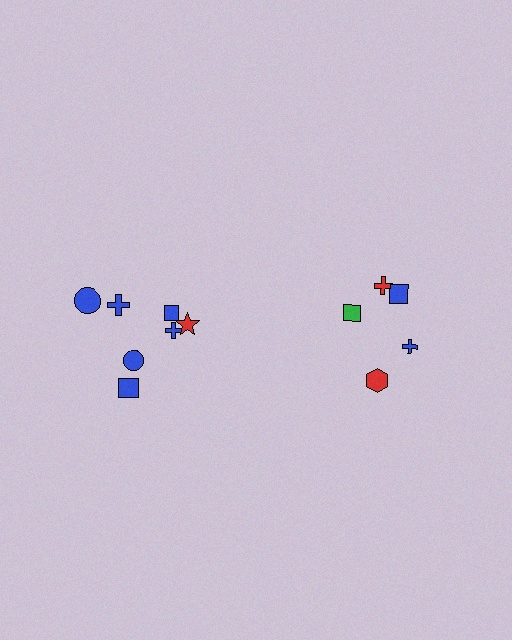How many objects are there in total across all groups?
There are 12 objects.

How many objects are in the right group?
There are 5 objects.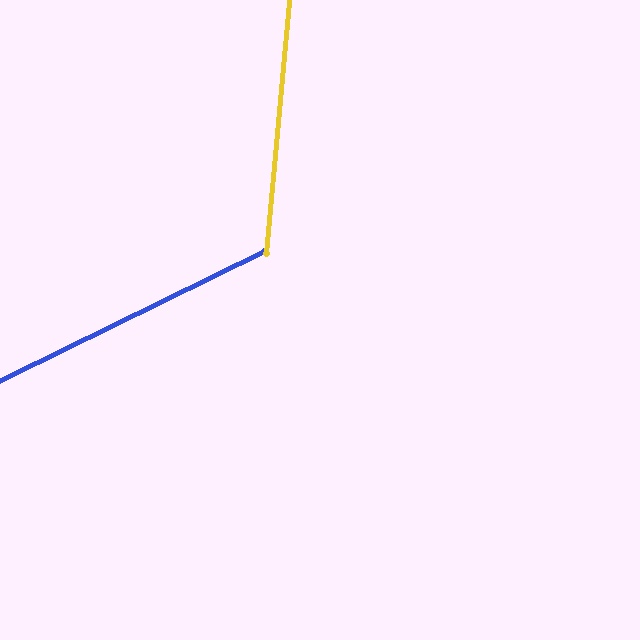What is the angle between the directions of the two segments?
Approximately 59 degrees.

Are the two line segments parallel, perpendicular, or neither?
Neither parallel nor perpendicular — they differ by about 59°.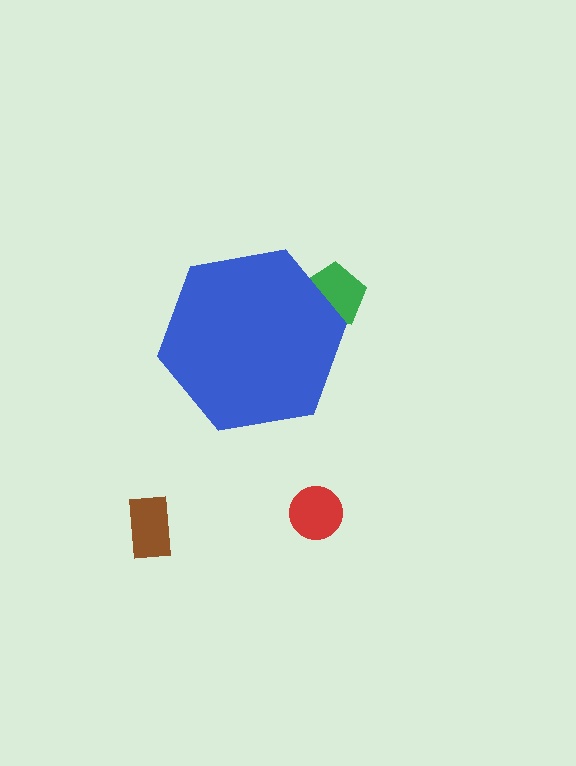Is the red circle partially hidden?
No, the red circle is fully visible.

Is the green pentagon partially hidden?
Yes, the green pentagon is partially hidden behind the blue hexagon.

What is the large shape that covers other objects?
A blue hexagon.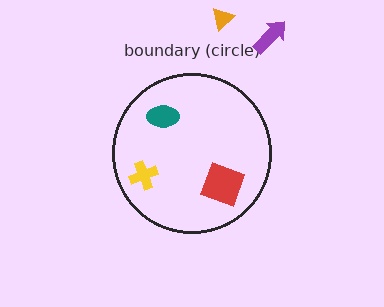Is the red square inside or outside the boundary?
Inside.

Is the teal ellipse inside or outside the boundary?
Inside.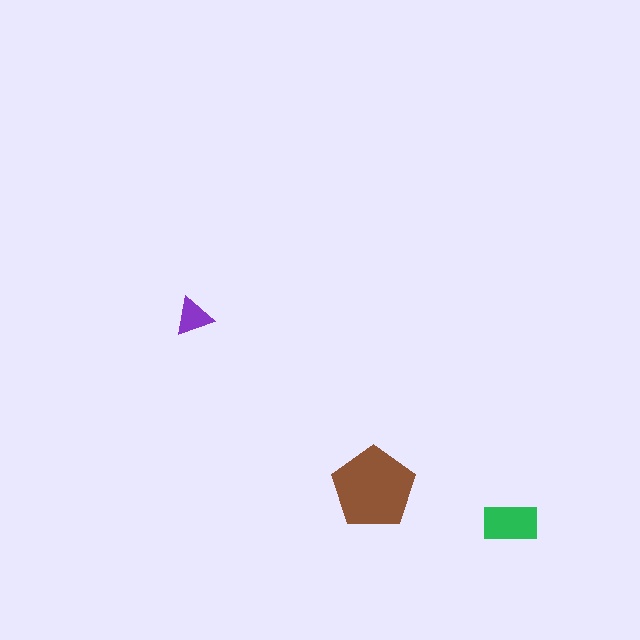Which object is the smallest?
The purple triangle.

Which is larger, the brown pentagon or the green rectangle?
The brown pentagon.